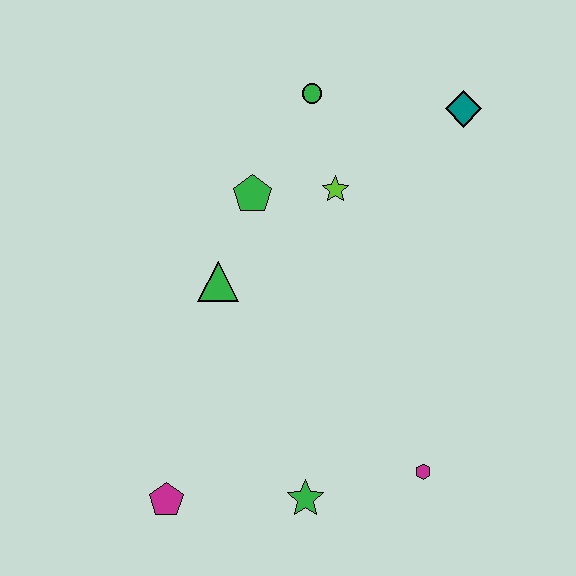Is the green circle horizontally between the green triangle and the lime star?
Yes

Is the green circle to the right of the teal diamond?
No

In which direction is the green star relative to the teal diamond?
The green star is below the teal diamond.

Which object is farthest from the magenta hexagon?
The green circle is farthest from the magenta hexagon.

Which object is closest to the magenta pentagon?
The green star is closest to the magenta pentagon.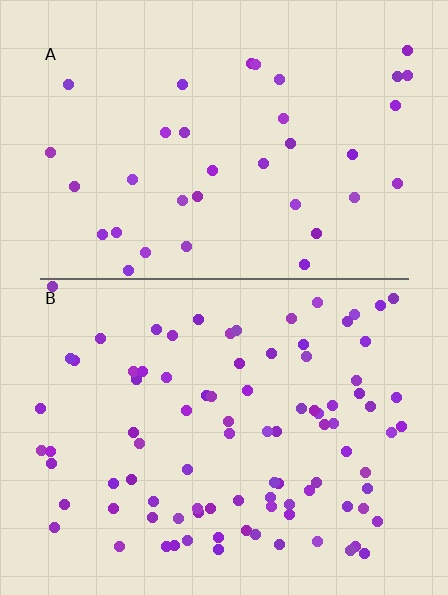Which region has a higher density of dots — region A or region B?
B (the bottom).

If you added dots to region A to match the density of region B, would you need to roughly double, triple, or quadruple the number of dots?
Approximately triple.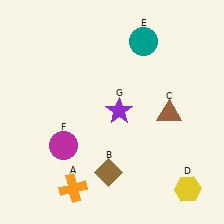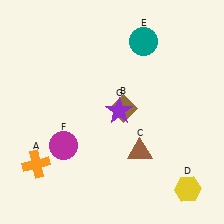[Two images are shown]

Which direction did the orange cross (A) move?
The orange cross (A) moved left.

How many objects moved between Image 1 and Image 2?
3 objects moved between the two images.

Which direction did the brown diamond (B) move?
The brown diamond (B) moved up.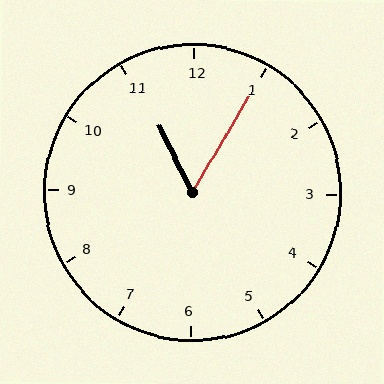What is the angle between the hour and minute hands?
Approximately 58 degrees.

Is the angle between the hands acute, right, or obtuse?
It is acute.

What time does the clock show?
11:05.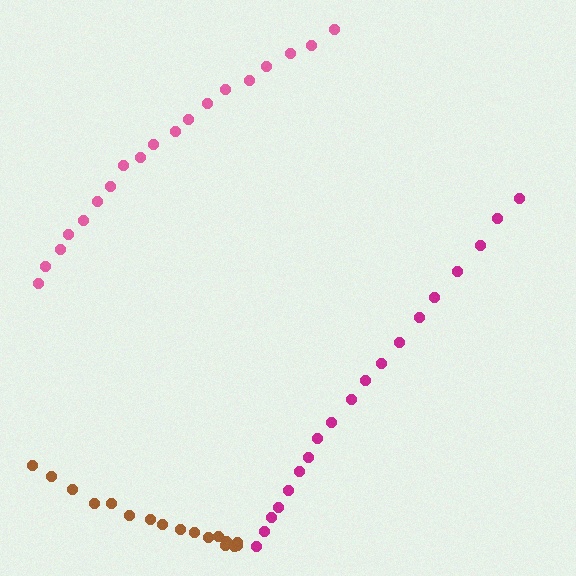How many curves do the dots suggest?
There are 3 distinct paths.